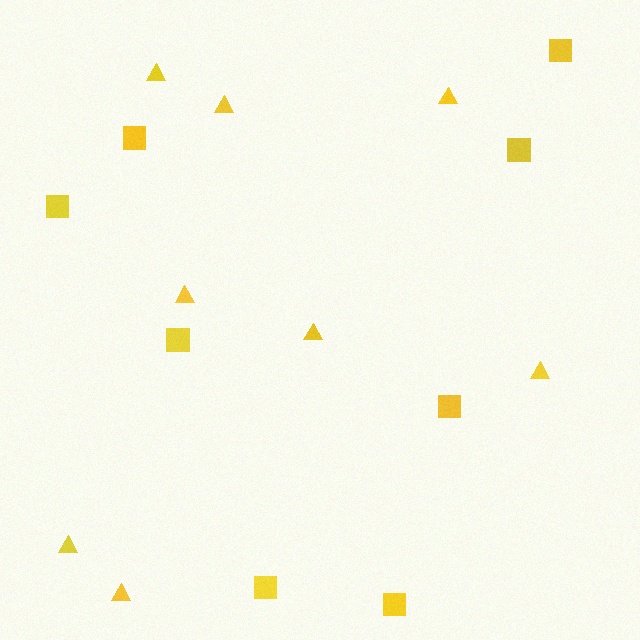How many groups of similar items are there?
There are 2 groups: one group of triangles (8) and one group of squares (8).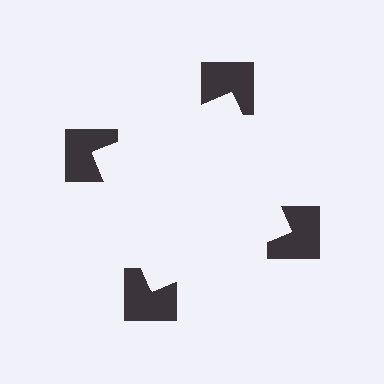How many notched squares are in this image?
There are 4 — one at each vertex of the illusory square.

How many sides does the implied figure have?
4 sides.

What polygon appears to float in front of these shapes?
An illusory square — its edges are inferred from the aligned wedge cuts in the notched squares, not physically drawn.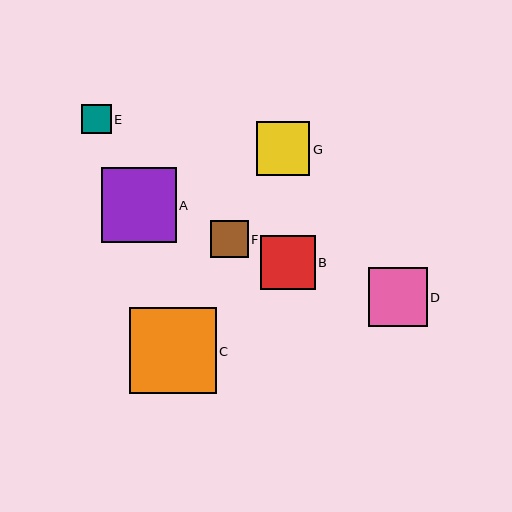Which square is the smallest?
Square E is the smallest with a size of approximately 30 pixels.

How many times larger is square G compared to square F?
Square G is approximately 1.4 times the size of square F.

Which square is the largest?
Square C is the largest with a size of approximately 87 pixels.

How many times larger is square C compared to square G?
Square C is approximately 1.6 times the size of square G.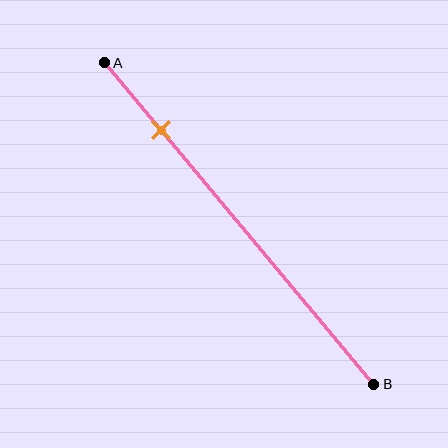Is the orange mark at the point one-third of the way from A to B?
No, the mark is at about 20% from A, not at the 33% one-third point.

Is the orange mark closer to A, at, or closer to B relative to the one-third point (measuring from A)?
The orange mark is closer to point A than the one-third point of segment AB.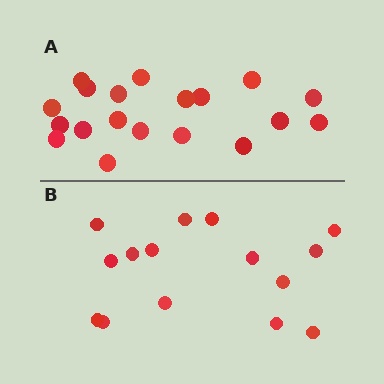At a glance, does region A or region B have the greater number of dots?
Region A (the top region) has more dots.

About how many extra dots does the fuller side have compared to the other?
Region A has about 4 more dots than region B.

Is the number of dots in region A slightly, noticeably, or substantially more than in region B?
Region A has noticeably more, but not dramatically so. The ratio is roughly 1.3 to 1.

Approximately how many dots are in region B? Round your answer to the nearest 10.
About 20 dots. (The exact count is 15, which rounds to 20.)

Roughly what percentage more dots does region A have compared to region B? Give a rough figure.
About 25% more.